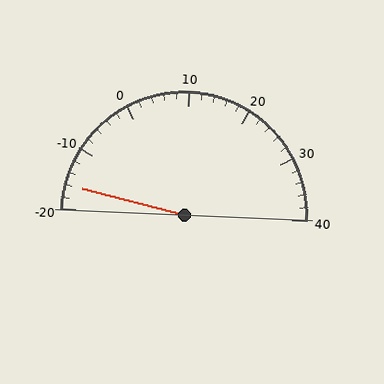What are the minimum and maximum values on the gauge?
The gauge ranges from -20 to 40.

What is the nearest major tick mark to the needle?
The nearest major tick mark is -20.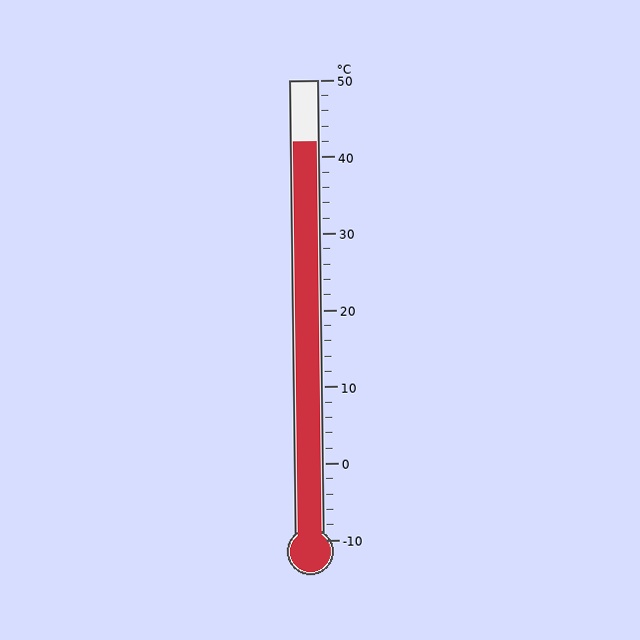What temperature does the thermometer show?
The thermometer shows approximately 42°C.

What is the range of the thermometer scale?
The thermometer scale ranges from -10°C to 50°C.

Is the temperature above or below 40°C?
The temperature is above 40°C.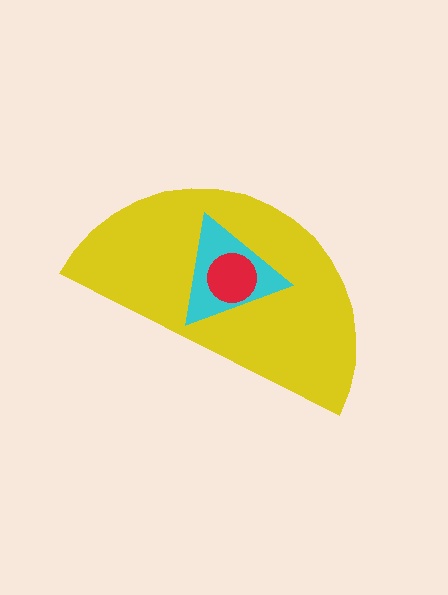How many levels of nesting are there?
3.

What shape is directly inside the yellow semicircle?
The cyan triangle.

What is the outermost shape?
The yellow semicircle.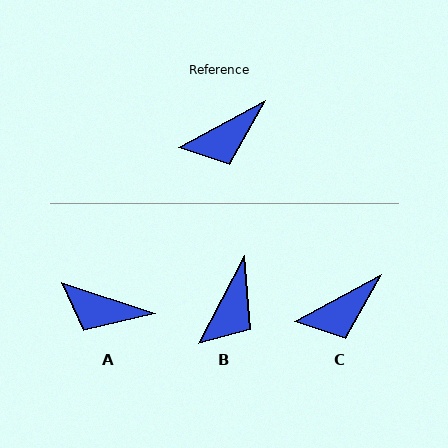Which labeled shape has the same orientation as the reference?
C.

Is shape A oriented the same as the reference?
No, it is off by about 47 degrees.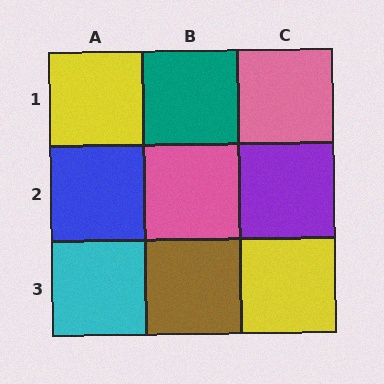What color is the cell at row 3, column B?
Brown.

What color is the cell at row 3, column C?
Yellow.